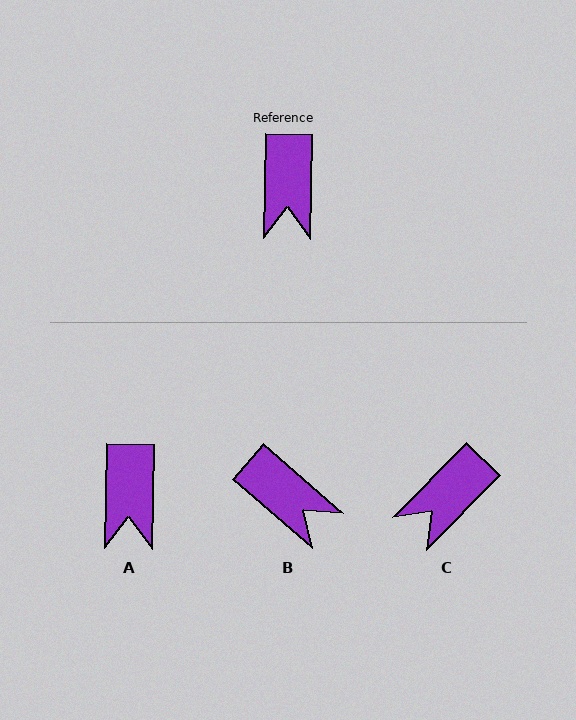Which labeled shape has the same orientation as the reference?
A.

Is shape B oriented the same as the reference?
No, it is off by about 50 degrees.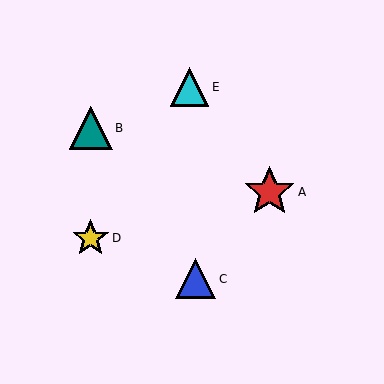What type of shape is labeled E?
Shape E is a cyan triangle.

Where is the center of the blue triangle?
The center of the blue triangle is at (196, 279).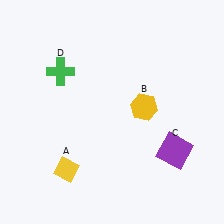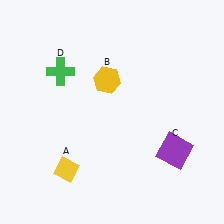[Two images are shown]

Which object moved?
The yellow hexagon (B) moved left.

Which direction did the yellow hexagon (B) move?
The yellow hexagon (B) moved left.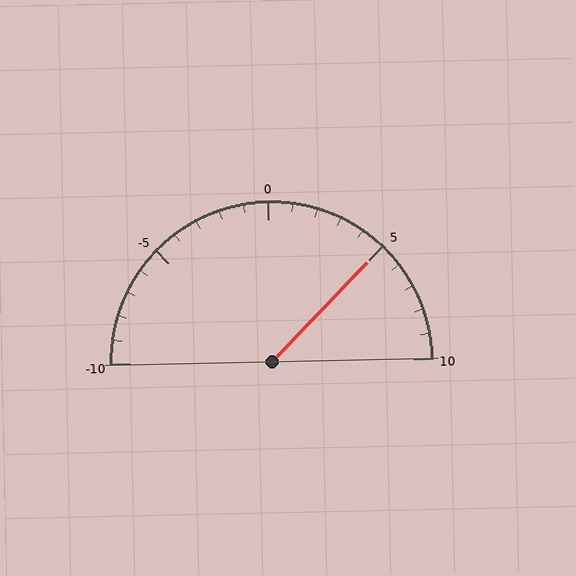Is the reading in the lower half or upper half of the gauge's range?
The reading is in the upper half of the range (-10 to 10).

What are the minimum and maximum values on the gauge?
The gauge ranges from -10 to 10.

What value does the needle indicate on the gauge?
The needle indicates approximately 5.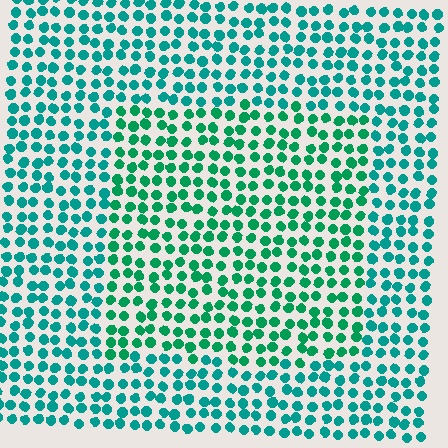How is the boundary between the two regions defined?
The boundary is defined purely by a slight shift in hue (about 22 degrees). Spacing, size, and orientation are identical on both sides.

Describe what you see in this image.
The image is filled with small teal elements in a uniform arrangement. A rectangle-shaped region is visible where the elements are tinted to a slightly different hue, forming a subtle color boundary.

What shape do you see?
I see a rectangle.